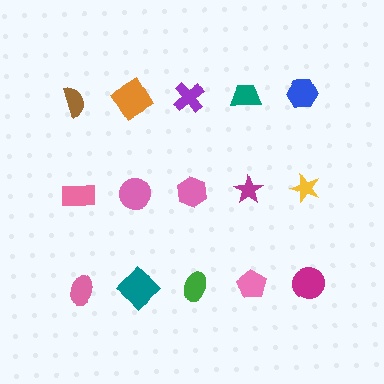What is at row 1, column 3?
A purple cross.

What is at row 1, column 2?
An orange diamond.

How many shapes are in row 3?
5 shapes.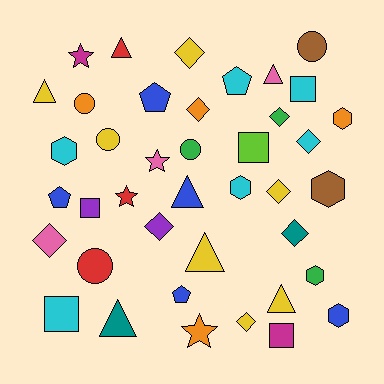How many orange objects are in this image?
There are 4 orange objects.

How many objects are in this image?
There are 40 objects.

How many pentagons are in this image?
There are 4 pentagons.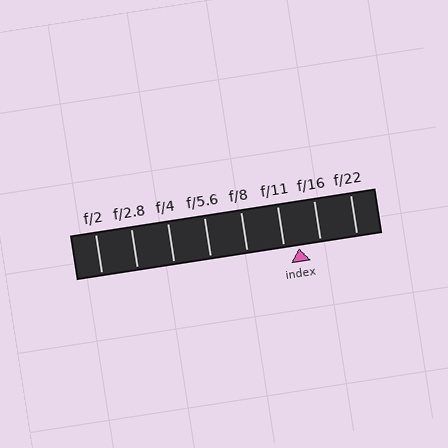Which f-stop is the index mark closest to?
The index mark is closest to f/11.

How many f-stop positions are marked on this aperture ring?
There are 8 f-stop positions marked.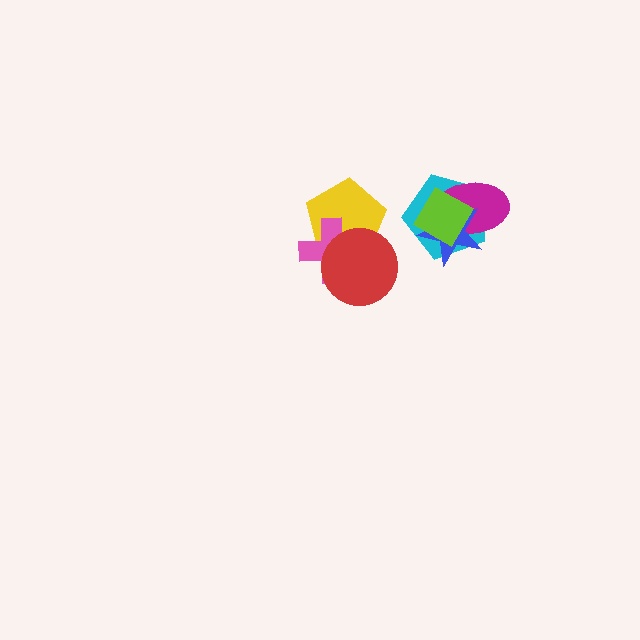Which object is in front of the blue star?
The lime diamond is in front of the blue star.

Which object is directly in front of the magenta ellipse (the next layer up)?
The blue star is directly in front of the magenta ellipse.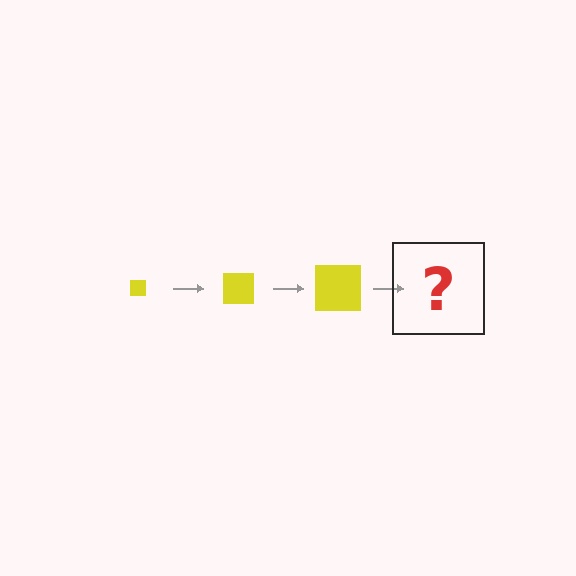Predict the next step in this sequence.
The next step is a yellow square, larger than the previous one.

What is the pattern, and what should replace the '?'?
The pattern is that the square gets progressively larger each step. The '?' should be a yellow square, larger than the previous one.